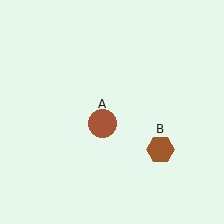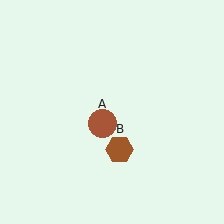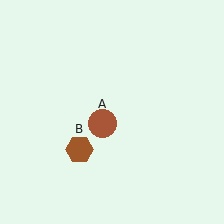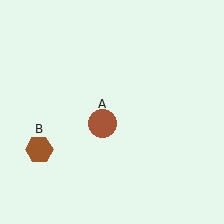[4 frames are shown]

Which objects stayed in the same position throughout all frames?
Brown circle (object A) remained stationary.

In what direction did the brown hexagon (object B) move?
The brown hexagon (object B) moved left.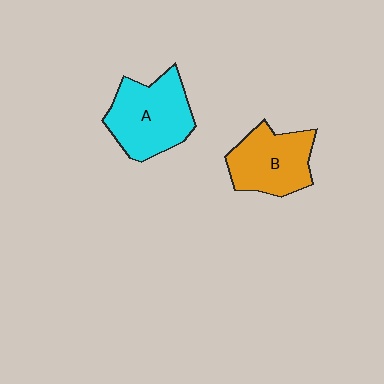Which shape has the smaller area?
Shape B (orange).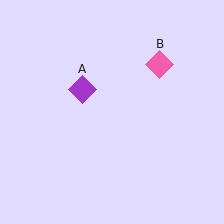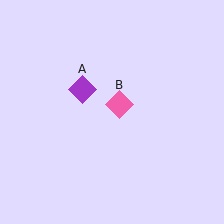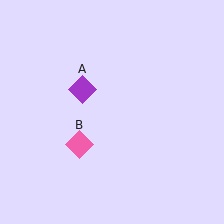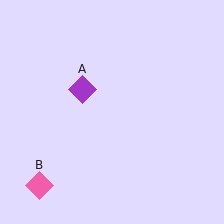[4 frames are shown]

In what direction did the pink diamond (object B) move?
The pink diamond (object B) moved down and to the left.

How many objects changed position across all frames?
1 object changed position: pink diamond (object B).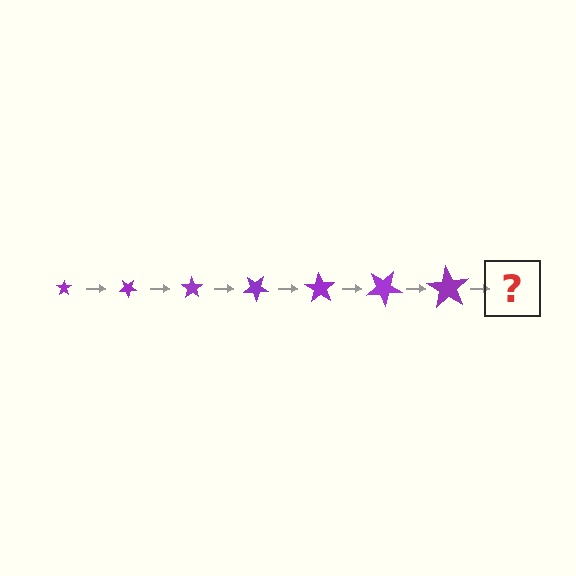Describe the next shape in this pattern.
It should be a star, larger than the previous one and rotated 245 degrees from the start.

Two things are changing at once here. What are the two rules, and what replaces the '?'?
The two rules are that the star grows larger each step and it rotates 35 degrees each step. The '?' should be a star, larger than the previous one and rotated 245 degrees from the start.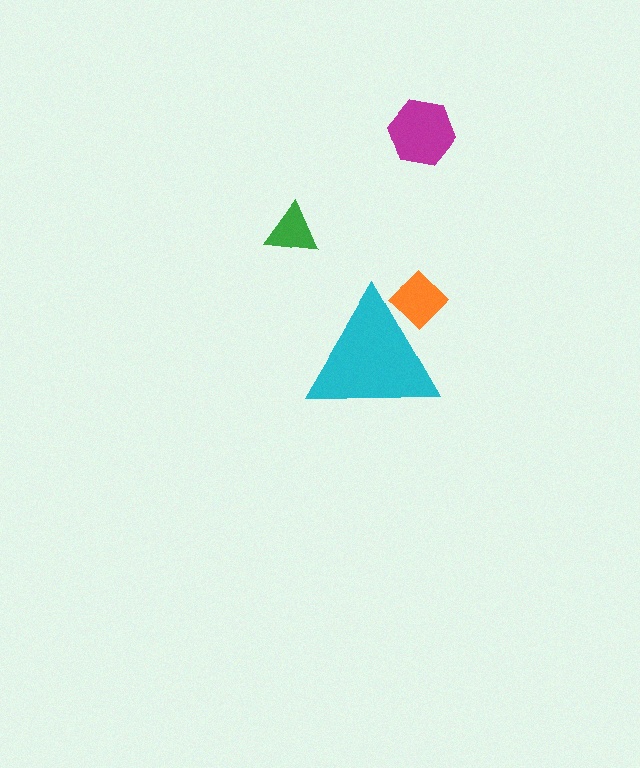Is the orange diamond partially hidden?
Yes, the orange diamond is partially hidden behind the cyan triangle.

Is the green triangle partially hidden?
No, the green triangle is fully visible.